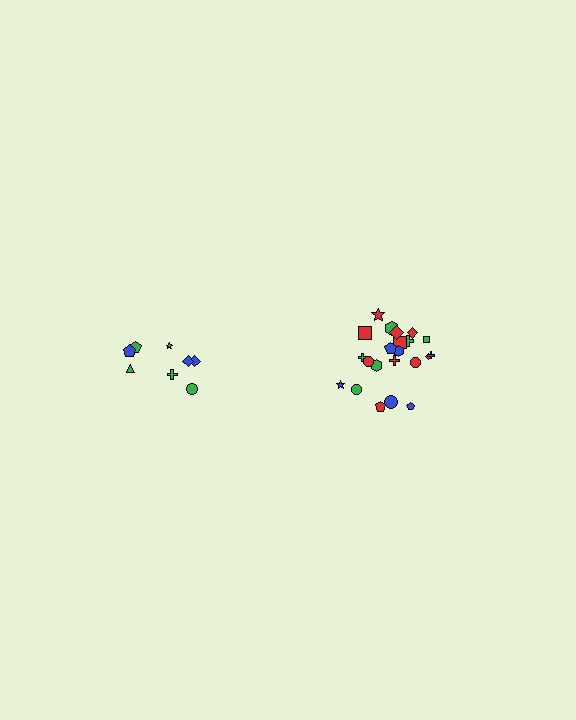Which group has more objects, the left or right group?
The right group.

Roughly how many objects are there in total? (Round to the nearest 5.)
Roughly 30 objects in total.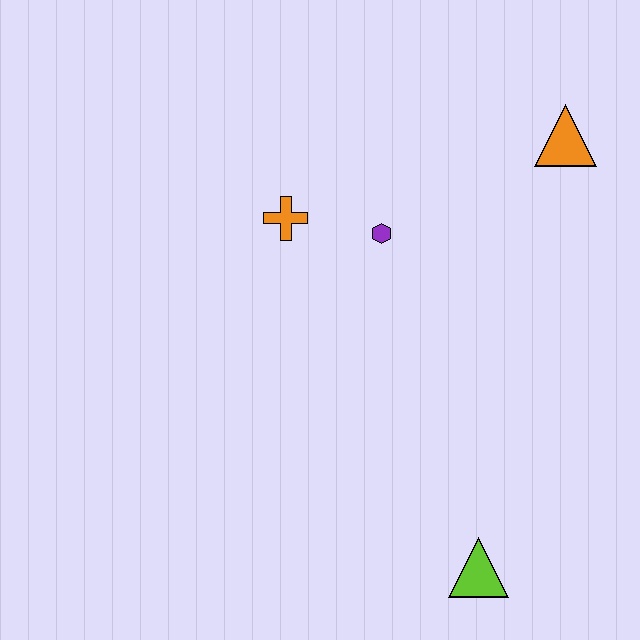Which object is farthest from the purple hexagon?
The lime triangle is farthest from the purple hexagon.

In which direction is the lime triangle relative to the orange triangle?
The lime triangle is below the orange triangle.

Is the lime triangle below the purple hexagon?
Yes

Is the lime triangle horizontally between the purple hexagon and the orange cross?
No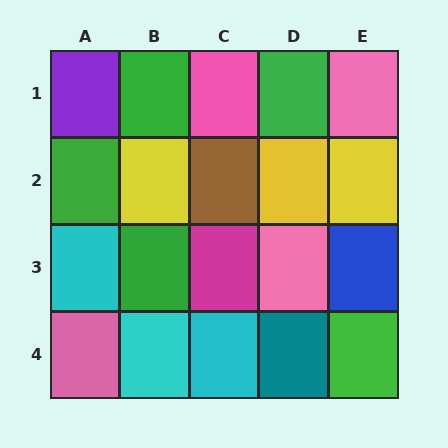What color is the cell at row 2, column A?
Green.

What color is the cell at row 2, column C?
Brown.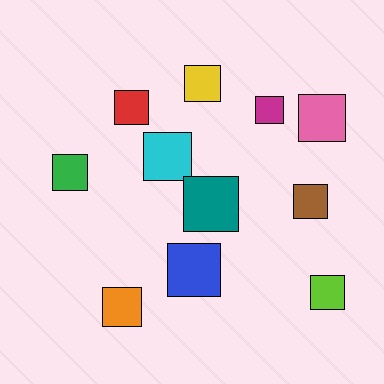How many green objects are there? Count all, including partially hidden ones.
There is 1 green object.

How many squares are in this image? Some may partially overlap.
There are 11 squares.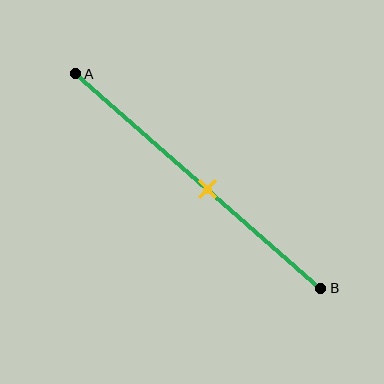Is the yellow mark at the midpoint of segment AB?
No, the mark is at about 55% from A, not at the 50% midpoint.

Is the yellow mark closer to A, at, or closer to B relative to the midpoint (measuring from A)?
The yellow mark is closer to point B than the midpoint of segment AB.